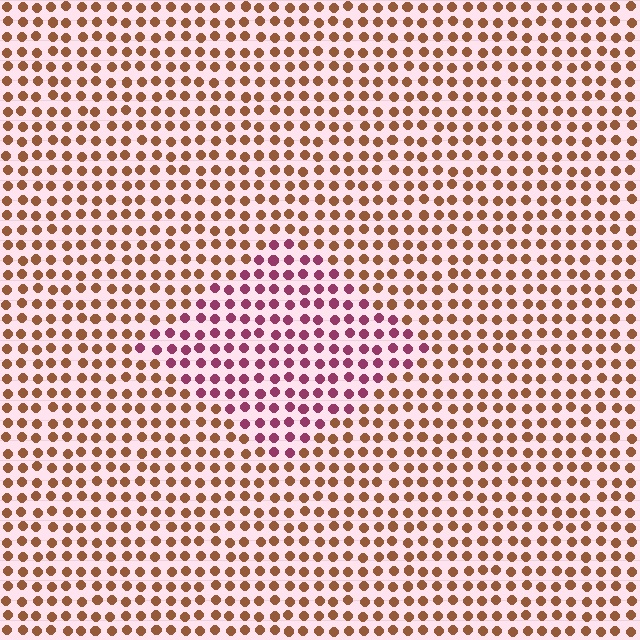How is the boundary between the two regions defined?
The boundary is defined purely by a slight shift in hue (about 53 degrees). Spacing, size, and orientation are identical on both sides.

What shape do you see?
I see a diamond.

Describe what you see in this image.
The image is filled with small brown elements in a uniform arrangement. A diamond-shaped region is visible where the elements are tinted to a slightly different hue, forming a subtle color boundary.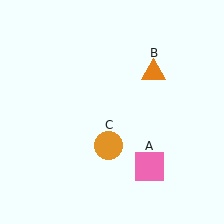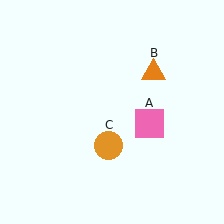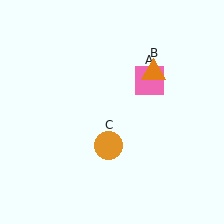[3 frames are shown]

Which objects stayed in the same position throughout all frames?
Orange triangle (object B) and orange circle (object C) remained stationary.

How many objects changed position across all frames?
1 object changed position: pink square (object A).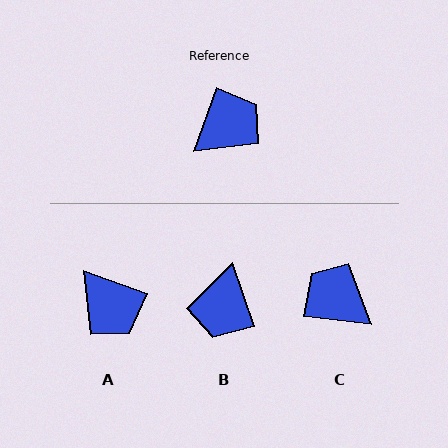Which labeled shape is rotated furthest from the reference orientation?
B, about 142 degrees away.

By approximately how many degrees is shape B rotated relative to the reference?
Approximately 142 degrees clockwise.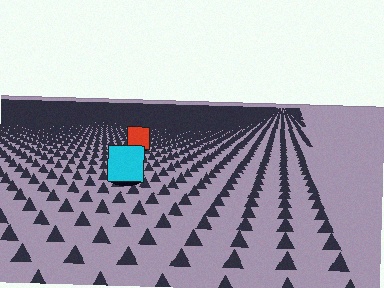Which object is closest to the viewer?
The cyan square is closest. The texture marks near it are larger and more spread out.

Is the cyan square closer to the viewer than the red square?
Yes. The cyan square is closer — you can tell from the texture gradient: the ground texture is coarser near it.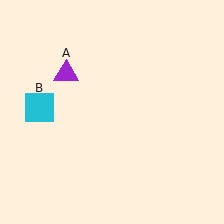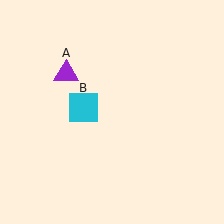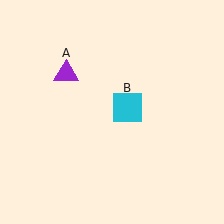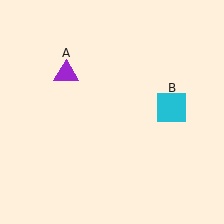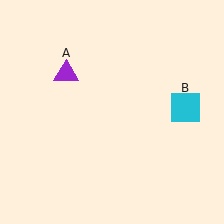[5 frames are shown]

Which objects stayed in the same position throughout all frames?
Purple triangle (object A) remained stationary.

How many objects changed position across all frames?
1 object changed position: cyan square (object B).